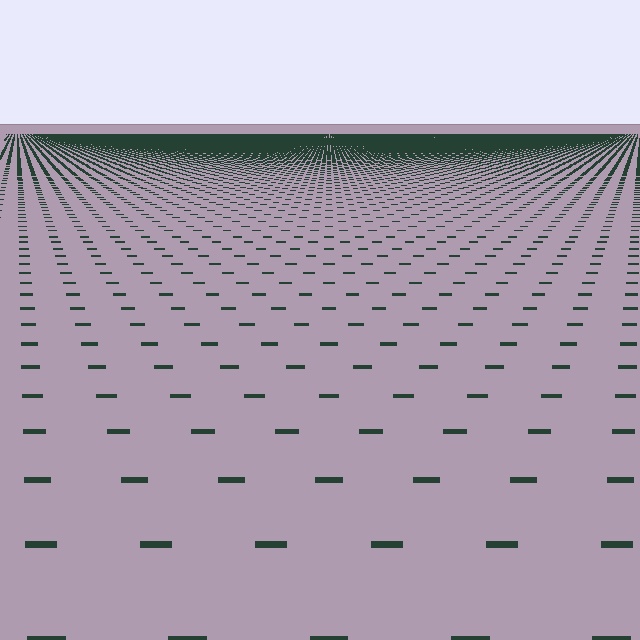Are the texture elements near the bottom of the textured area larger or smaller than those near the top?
Larger. Near the bottom, elements are closer to the viewer and appear at a bigger on-screen size.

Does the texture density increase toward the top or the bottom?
Density increases toward the top.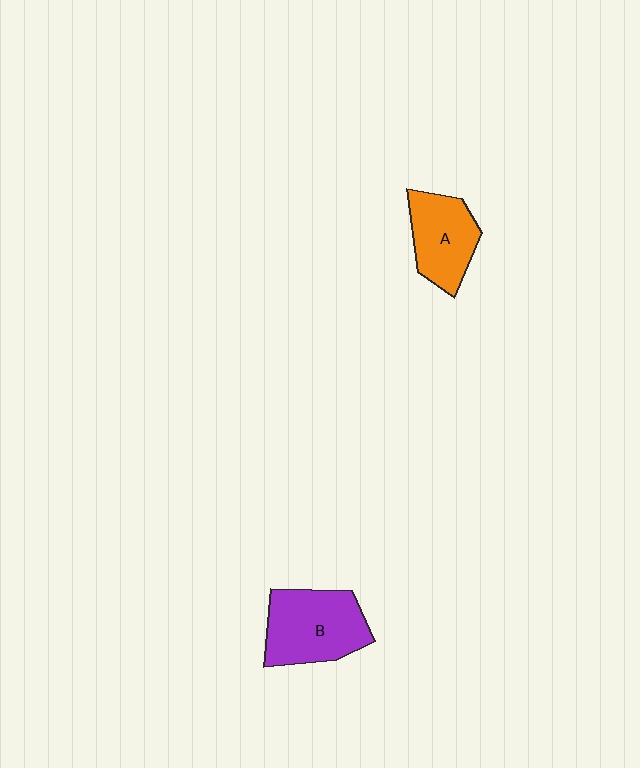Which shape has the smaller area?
Shape A (orange).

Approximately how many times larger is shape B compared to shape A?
Approximately 1.3 times.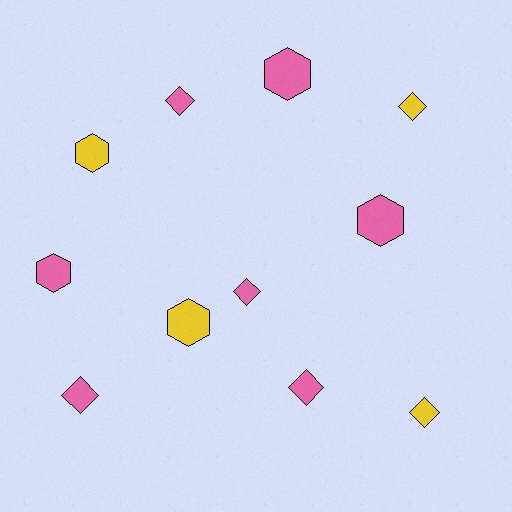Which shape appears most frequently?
Diamond, with 6 objects.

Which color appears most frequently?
Pink, with 7 objects.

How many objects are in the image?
There are 11 objects.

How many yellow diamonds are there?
There are 2 yellow diamonds.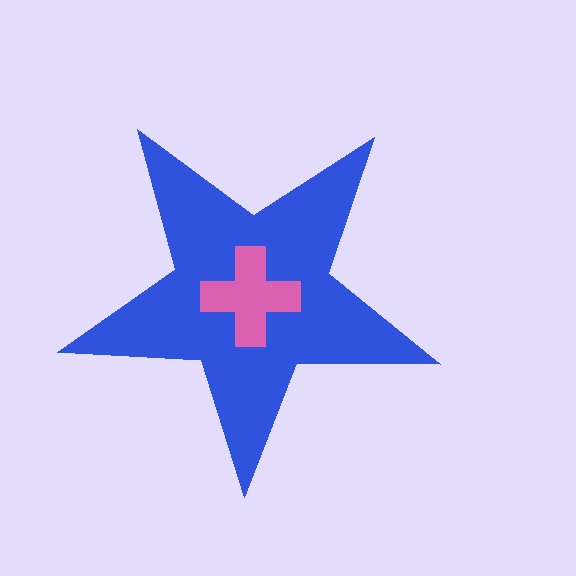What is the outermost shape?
The blue star.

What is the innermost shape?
The pink cross.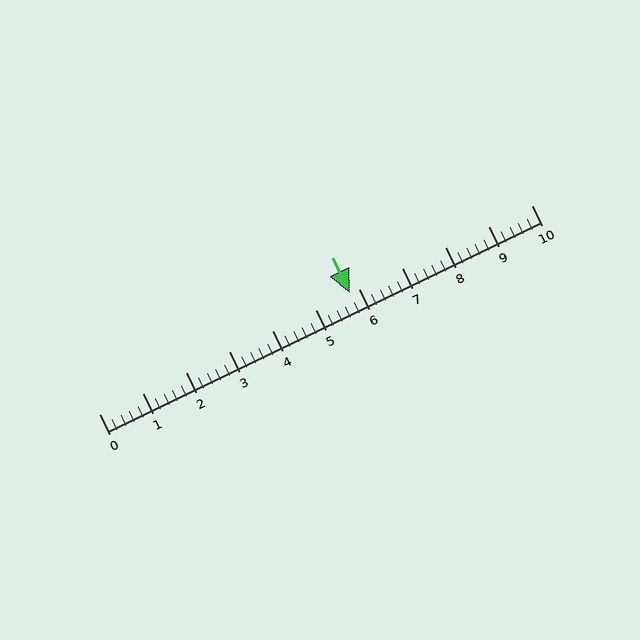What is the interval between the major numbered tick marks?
The major tick marks are spaced 1 units apart.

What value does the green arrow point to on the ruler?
The green arrow points to approximately 5.8.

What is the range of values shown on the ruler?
The ruler shows values from 0 to 10.